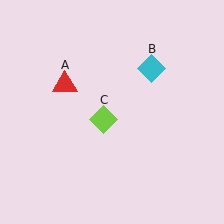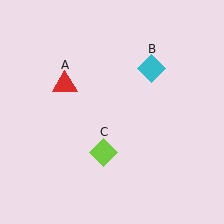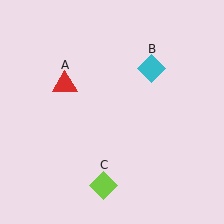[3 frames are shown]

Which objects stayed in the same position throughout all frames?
Red triangle (object A) and cyan diamond (object B) remained stationary.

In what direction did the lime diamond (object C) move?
The lime diamond (object C) moved down.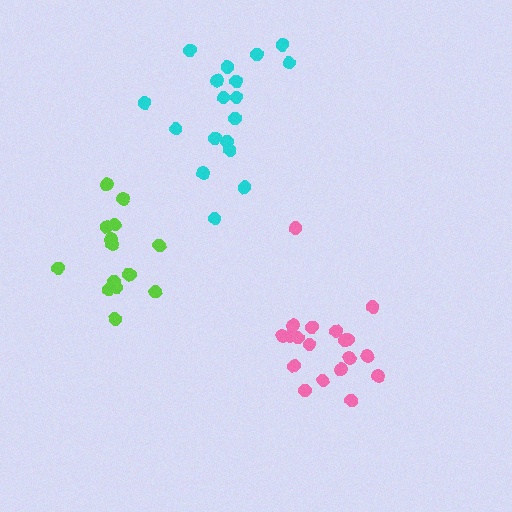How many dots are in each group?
Group 1: 19 dots, Group 2: 18 dots, Group 3: 15 dots (52 total).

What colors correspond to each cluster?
The clusters are colored: pink, cyan, lime.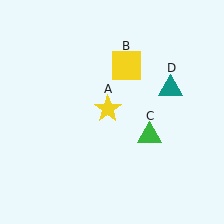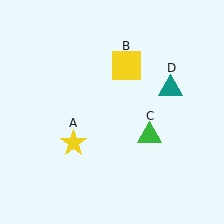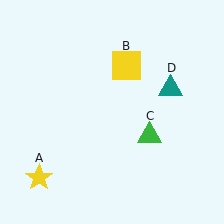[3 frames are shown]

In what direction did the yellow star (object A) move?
The yellow star (object A) moved down and to the left.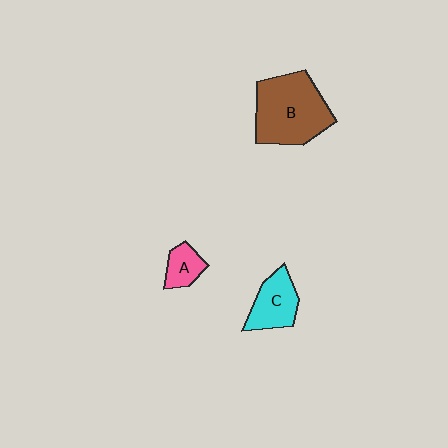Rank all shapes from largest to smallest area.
From largest to smallest: B (brown), C (cyan), A (pink).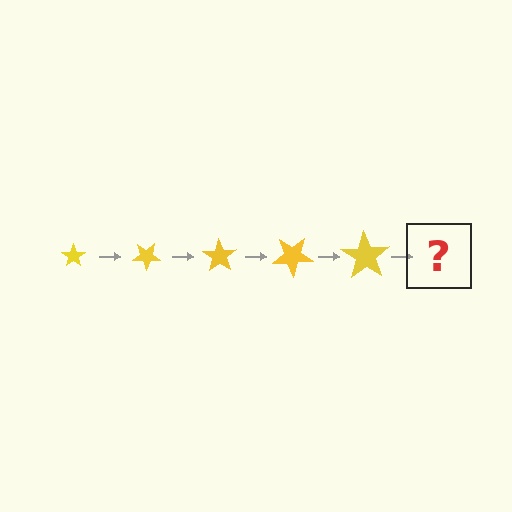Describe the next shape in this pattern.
It should be a star, larger than the previous one and rotated 175 degrees from the start.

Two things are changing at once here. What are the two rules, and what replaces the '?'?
The two rules are that the star grows larger each step and it rotates 35 degrees each step. The '?' should be a star, larger than the previous one and rotated 175 degrees from the start.